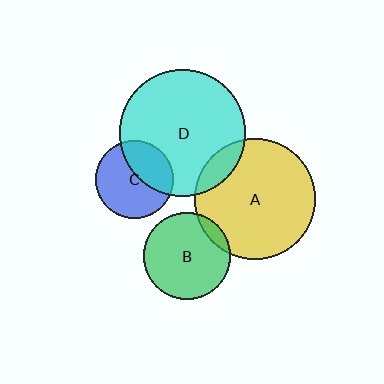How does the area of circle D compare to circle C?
Approximately 2.6 times.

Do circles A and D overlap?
Yes.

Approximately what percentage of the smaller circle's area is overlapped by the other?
Approximately 10%.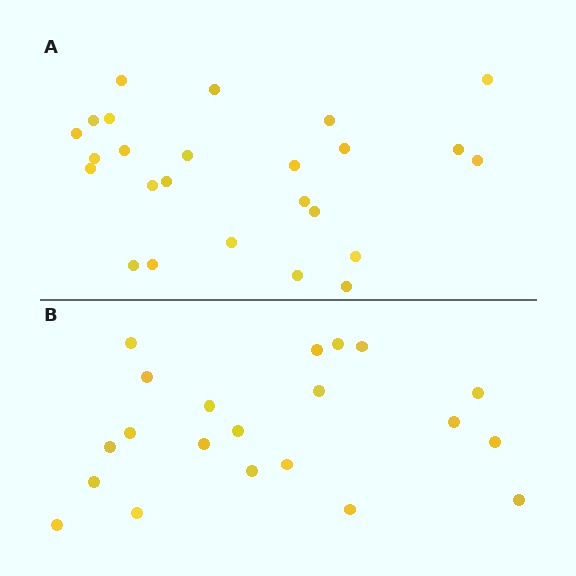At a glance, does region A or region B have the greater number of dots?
Region A (the top region) has more dots.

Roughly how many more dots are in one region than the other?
Region A has about 4 more dots than region B.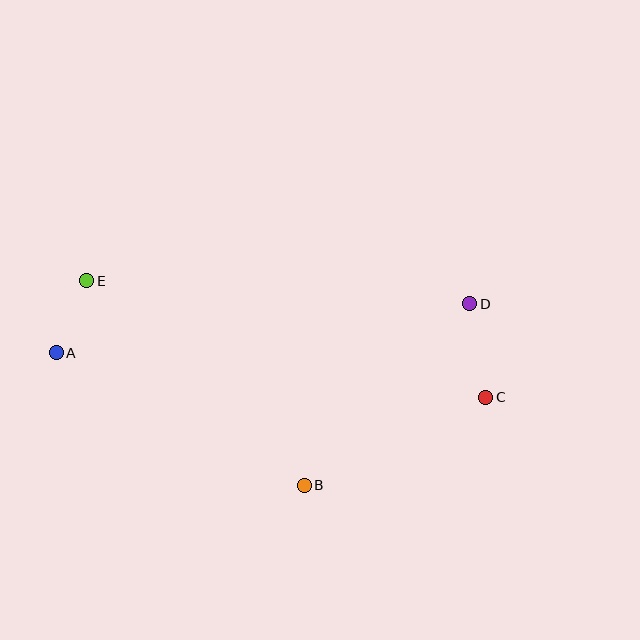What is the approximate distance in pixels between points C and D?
The distance between C and D is approximately 95 pixels.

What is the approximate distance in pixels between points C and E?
The distance between C and E is approximately 415 pixels.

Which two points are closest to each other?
Points A and E are closest to each other.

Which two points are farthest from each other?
Points A and C are farthest from each other.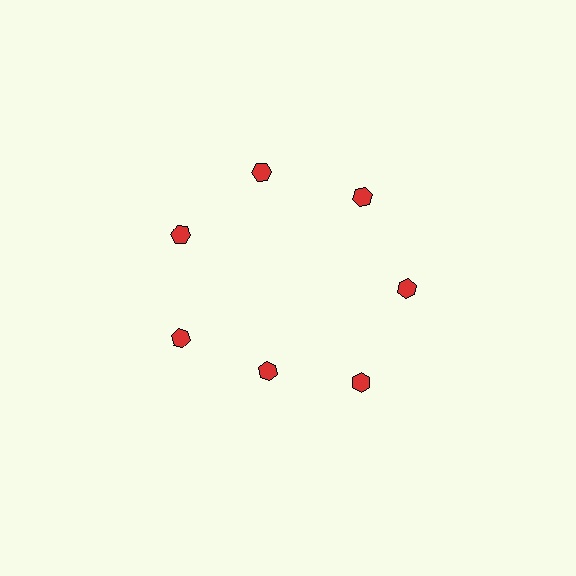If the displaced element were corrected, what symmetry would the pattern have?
It would have 7-fold rotational symmetry — the pattern would map onto itself every 51 degrees.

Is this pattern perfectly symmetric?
No. The 7 red hexagons are arranged in a ring, but one element near the 6 o'clock position is pulled inward toward the center, breaking the 7-fold rotational symmetry.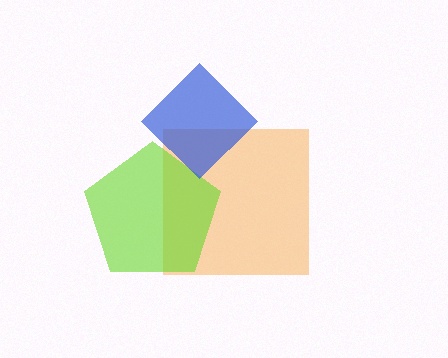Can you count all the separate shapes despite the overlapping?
Yes, there are 3 separate shapes.